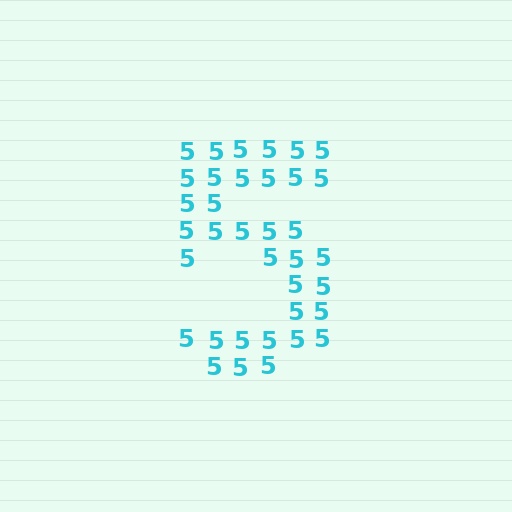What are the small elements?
The small elements are digit 5's.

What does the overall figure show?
The overall figure shows the digit 5.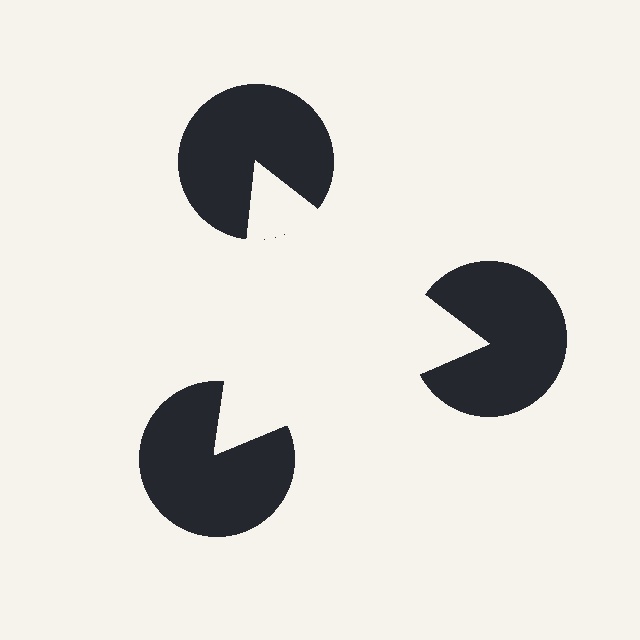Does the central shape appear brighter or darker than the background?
It typically appears slightly brighter than the background, even though no actual brightness change is drawn.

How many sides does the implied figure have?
3 sides.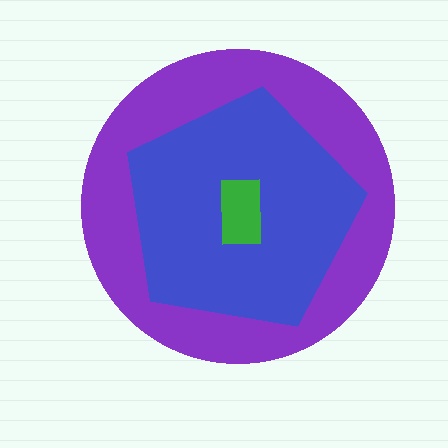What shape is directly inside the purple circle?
The blue pentagon.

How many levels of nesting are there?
3.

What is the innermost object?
The green rectangle.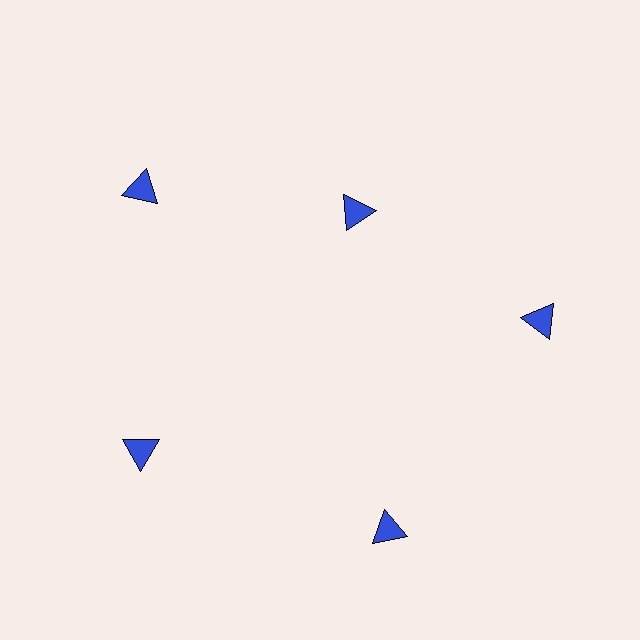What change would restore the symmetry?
The symmetry would be restored by moving it outward, back onto the ring so that all 5 triangles sit at equal angles and equal distance from the center.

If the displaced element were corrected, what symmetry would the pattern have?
It would have 5-fold rotational symmetry — the pattern would map onto itself every 72 degrees.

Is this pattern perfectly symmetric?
No. The 5 blue triangles are arranged in a ring, but one element near the 1 o'clock position is pulled inward toward the center, breaking the 5-fold rotational symmetry.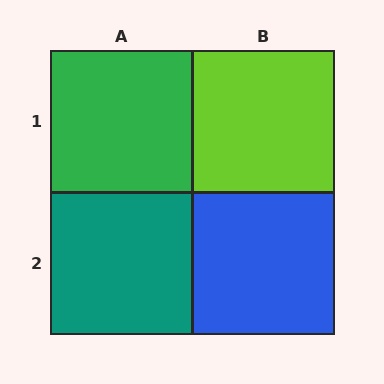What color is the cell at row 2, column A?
Teal.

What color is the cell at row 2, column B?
Blue.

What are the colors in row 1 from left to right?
Green, lime.